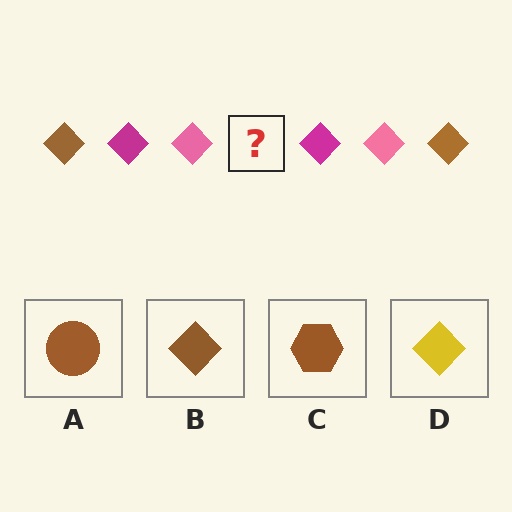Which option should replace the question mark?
Option B.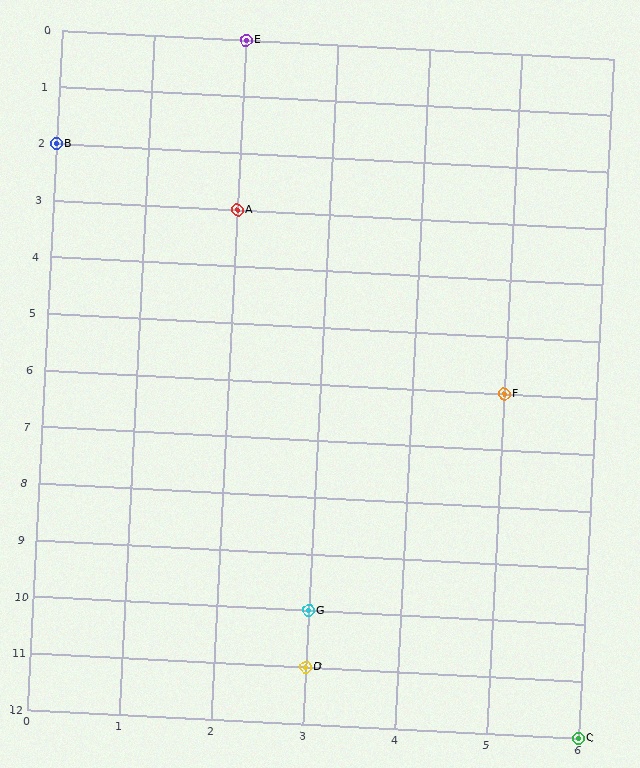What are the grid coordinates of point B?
Point B is at grid coordinates (0, 2).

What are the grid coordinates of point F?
Point F is at grid coordinates (5, 6).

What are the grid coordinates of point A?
Point A is at grid coordinates (2, 3).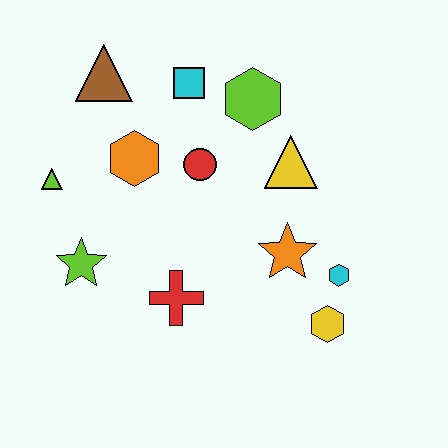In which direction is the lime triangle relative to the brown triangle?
The lime triangle is below the brown triangle.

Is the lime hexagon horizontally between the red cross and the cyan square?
No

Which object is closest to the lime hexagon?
The cyan square is closest to the lime hexagon.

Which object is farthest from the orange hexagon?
The yellow hexagon is farthest from the orange hexagon.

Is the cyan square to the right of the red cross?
Yes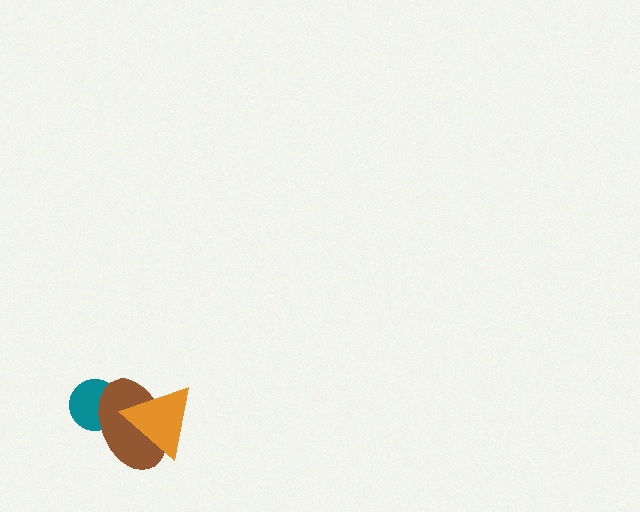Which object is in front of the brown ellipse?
The orange triangle is in front of the brown ellipse.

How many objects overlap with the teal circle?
1 object overlaps with the teal circle.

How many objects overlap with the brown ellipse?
2 objects overlap with the brown ellipse.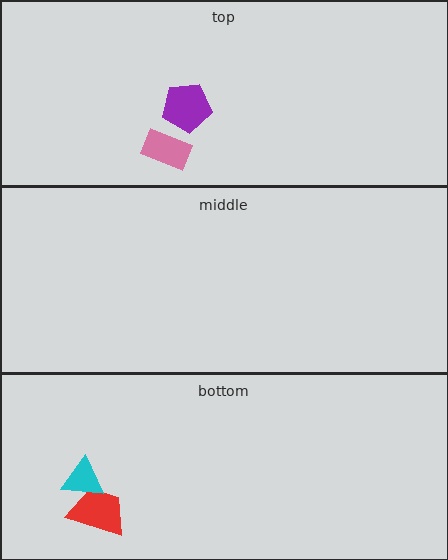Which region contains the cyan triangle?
The bottom region.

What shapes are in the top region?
The purple pentagon, the pink rectangle.